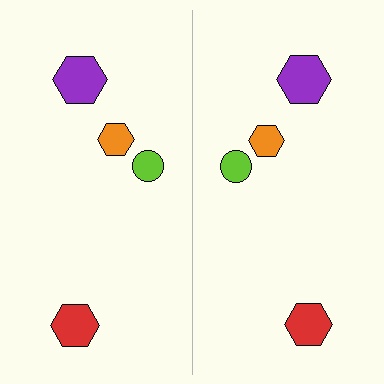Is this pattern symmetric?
Yes, this pattern has bilateral (reflection) symmetry.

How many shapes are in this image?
There are 8 shapes in this image.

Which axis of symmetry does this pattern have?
The pattern has a vertical axis of symmetry running through the center of the image.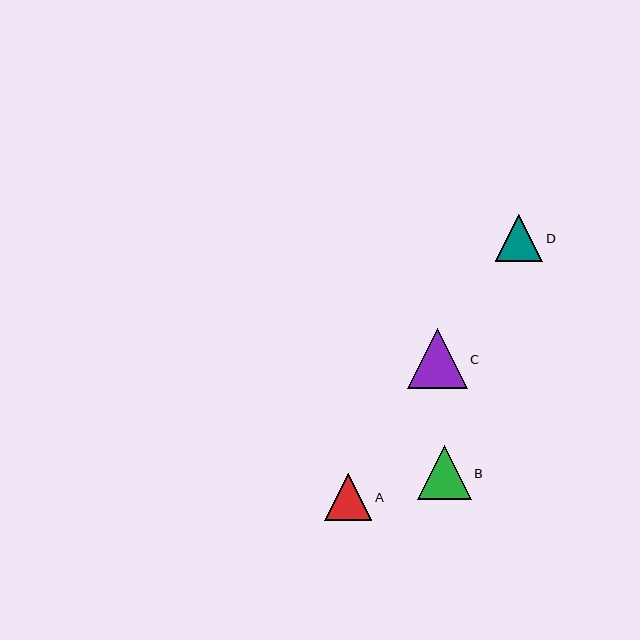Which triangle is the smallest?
Triangle A is the smallest with a size of approximately 47 pixels.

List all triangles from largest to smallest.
From largest to smallest: C, B, D, A.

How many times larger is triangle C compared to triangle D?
Triangle C is approximately 1.3 times the size of triangle D.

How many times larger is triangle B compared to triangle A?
Triangle B is approximately 1.2 times the size of triangle A.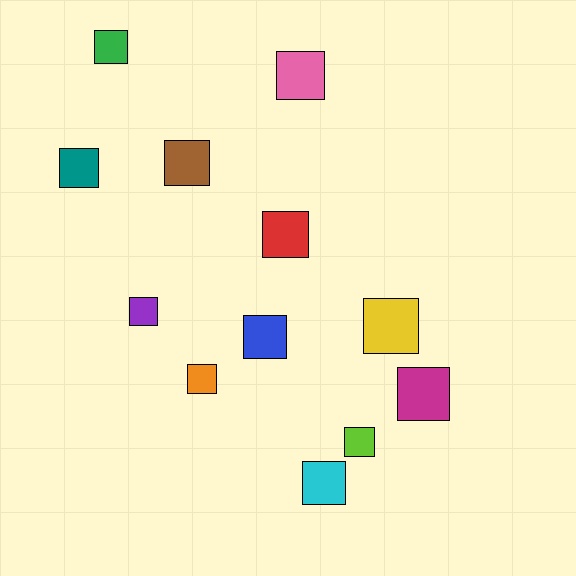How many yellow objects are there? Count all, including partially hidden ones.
There is 1 yellow object.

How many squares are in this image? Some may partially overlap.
There are 12 squares.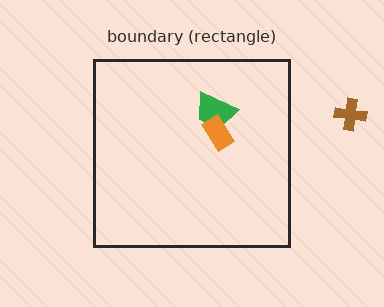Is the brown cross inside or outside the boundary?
Outside.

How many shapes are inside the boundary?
2 inside, 1 outside.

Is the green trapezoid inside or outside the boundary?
Inside.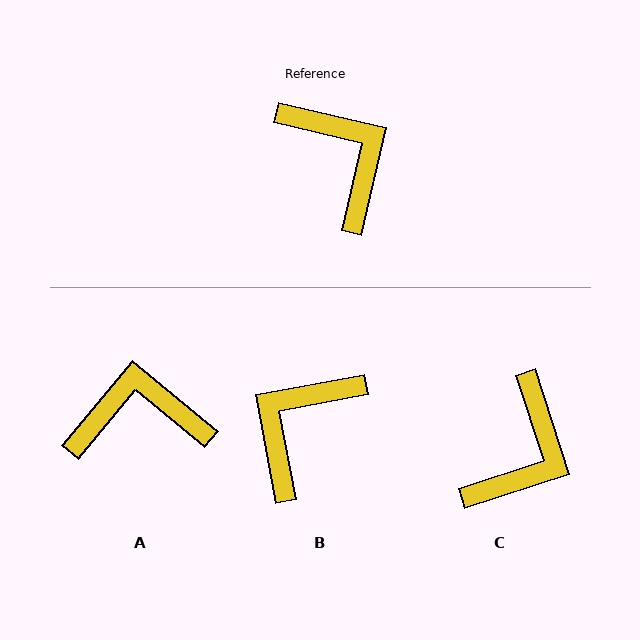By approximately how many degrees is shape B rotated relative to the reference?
Approximately 114 degrees counter-clockwise.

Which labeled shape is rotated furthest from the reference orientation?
B, about 114 degrees away.